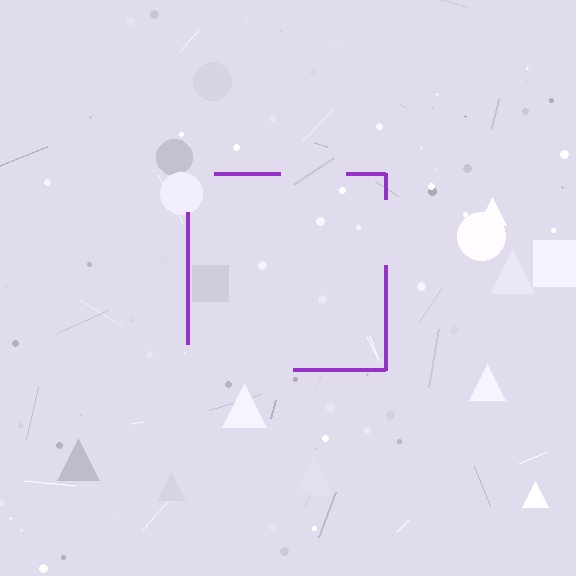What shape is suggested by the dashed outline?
The dashed outline suggests a square.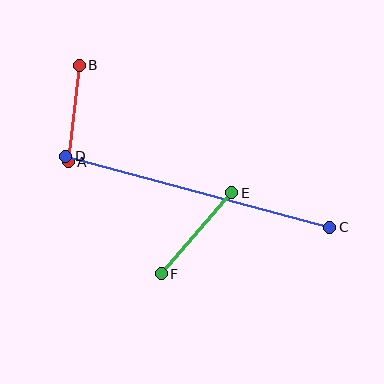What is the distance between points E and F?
The distance is approximately 108 pixels.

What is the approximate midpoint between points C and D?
The midpoint is at approximately (198, 192) pixels.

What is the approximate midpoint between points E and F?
The midpoint is at approximately (196, 233) pixels.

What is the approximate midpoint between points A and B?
The midpoint is at approximately (74, 114) pixels.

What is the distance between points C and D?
The distance is approximately 274 pixels.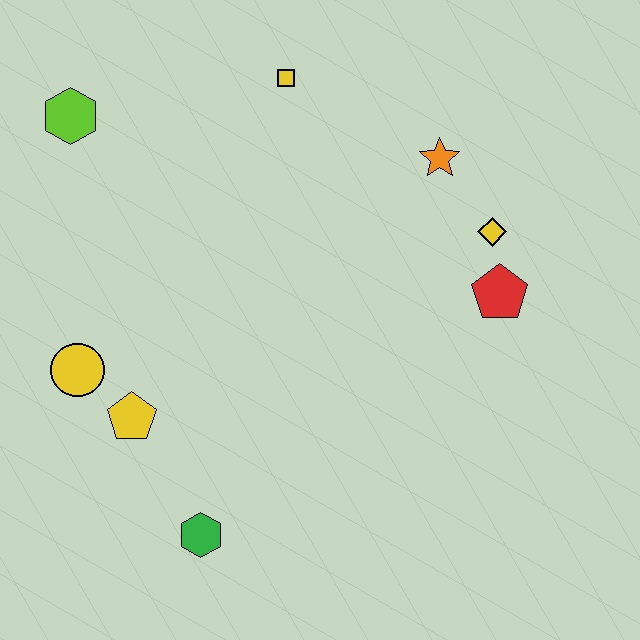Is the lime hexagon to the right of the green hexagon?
No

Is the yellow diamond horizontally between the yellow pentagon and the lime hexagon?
No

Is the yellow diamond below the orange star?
Yes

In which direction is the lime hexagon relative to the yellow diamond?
The lime hexagon is to the left of the yellow diamond.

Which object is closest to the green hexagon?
The yellow pentagon is closest to the green hexagon.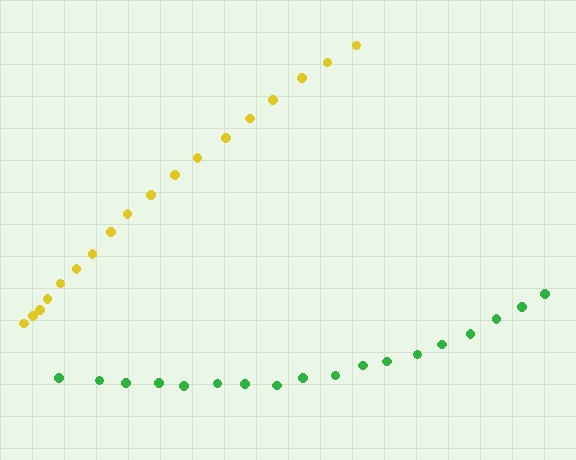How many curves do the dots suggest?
There are 2 distinct paths.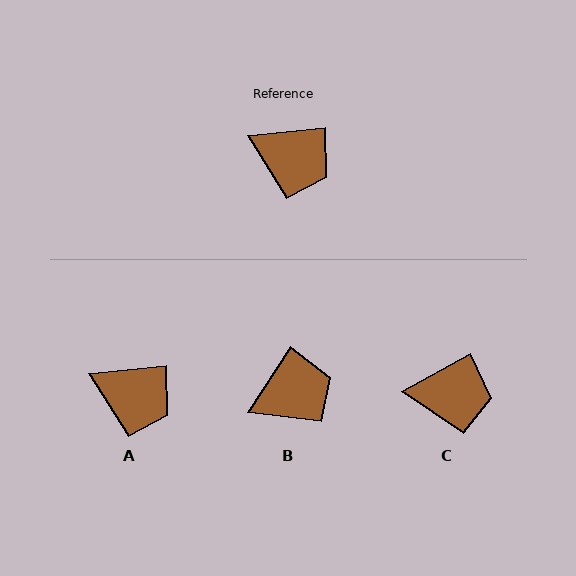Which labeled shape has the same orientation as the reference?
A.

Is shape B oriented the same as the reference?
No, it is off by about 51 degrees.